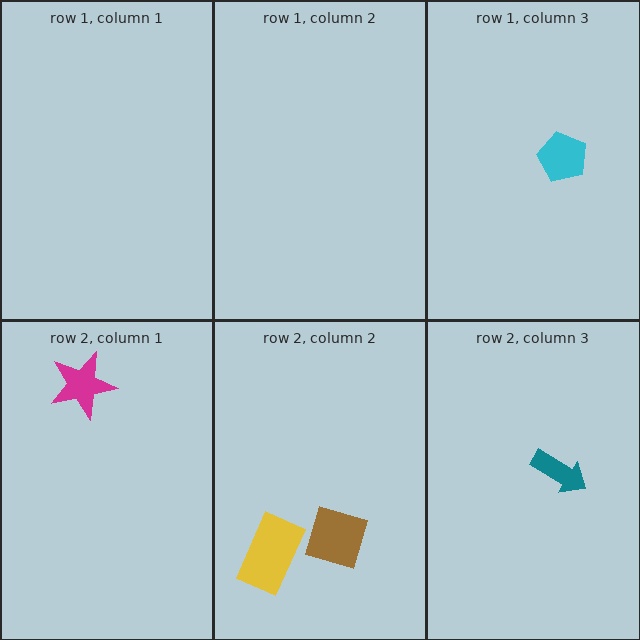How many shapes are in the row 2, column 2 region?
2.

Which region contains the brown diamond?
The row 2, column 2 region.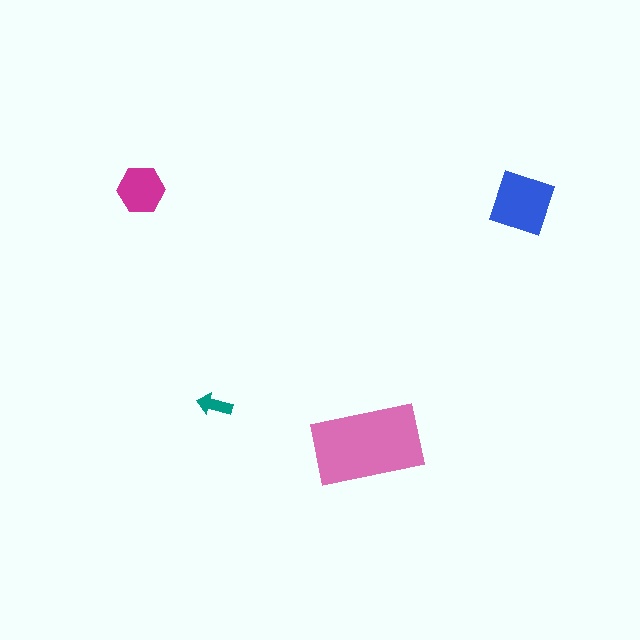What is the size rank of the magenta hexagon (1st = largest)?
3rd.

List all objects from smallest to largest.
The teal arrow, the magenta hexagon, the blue square, the pink rectangle.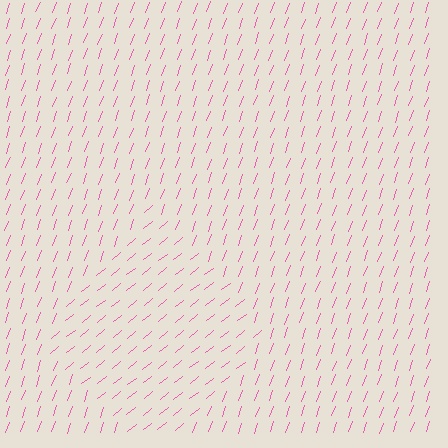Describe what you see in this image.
The image is filled with small pink line segments. A diamond region in the image has lines oriented differently from the surrounding lines, creating a visible texture boundary.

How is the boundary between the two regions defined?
The boundary is defined purely by a change in line orientation (approximately 31 degrees difference). All lines are the same color and thickness.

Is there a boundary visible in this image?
Yes, there is a texture boundary formed by a change in line orientation.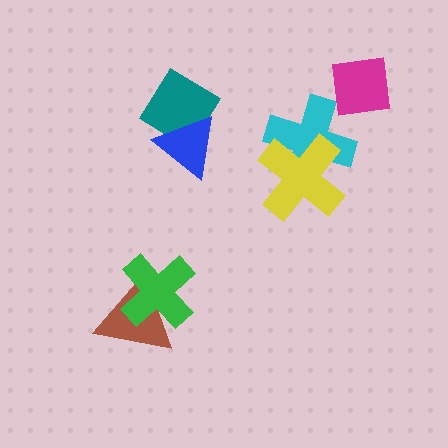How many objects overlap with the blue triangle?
1 object overlaps with the blue triangle.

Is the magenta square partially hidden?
No, no other shape covers it.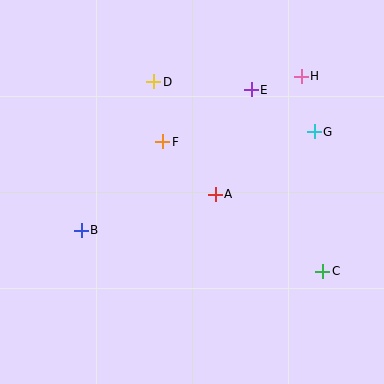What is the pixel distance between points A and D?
The distance between A and D is 128 pixels.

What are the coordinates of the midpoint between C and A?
The midpoint between C and A is at (269, 233).